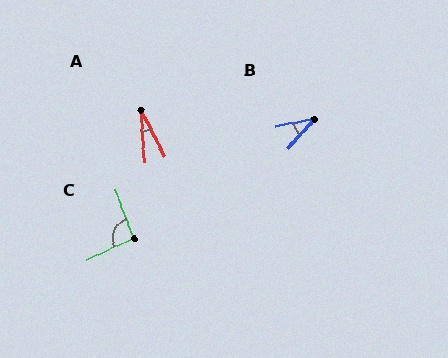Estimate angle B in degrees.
Approximately 37 degrees.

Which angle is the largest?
C, at approximately 93 degrees.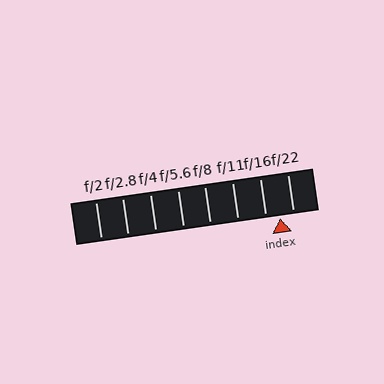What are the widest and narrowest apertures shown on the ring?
The widest aperture shown is f/2 and the narrowest is f/22.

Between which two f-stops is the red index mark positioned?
The index mark is between f/16 and f/22.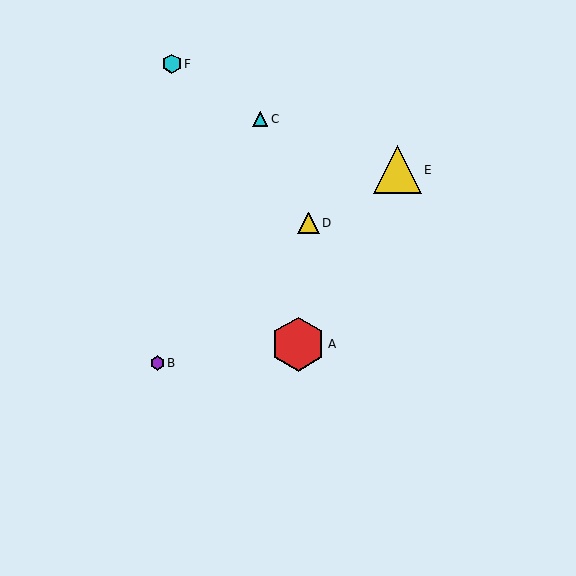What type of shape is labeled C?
Shape C is a cyan triangle.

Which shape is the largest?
The red hexagon (labeled A) is the largest.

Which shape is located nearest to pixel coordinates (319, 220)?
The yellow triangle (labeled D) at (309, 223) is nearest to that location.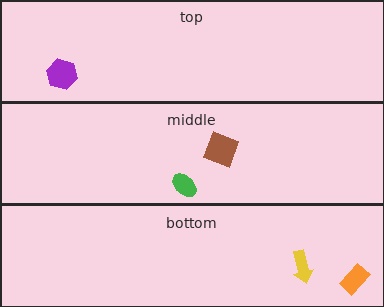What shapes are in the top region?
The purple hexagon.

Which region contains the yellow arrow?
The bottom region.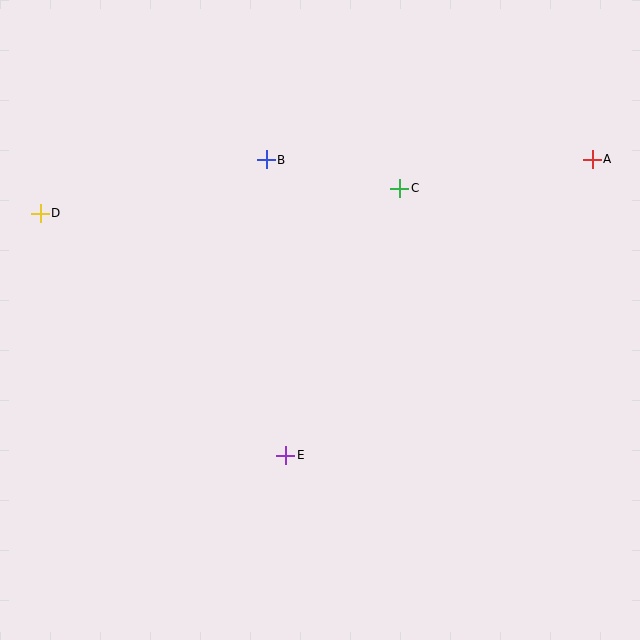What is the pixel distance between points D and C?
The distance between D and C is 360 pixels.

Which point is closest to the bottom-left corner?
Point E is closest to the bottom-left corner.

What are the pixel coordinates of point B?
Point B is at (266, 160).